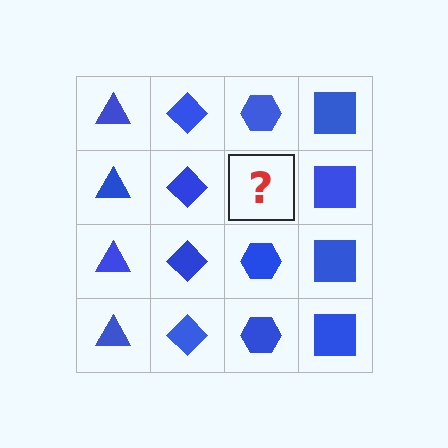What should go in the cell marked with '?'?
The missing cell should contain a blue hexagon.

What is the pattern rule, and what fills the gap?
The rule is that each column has a consistent shape. The gap should be filled with a blue hexagon.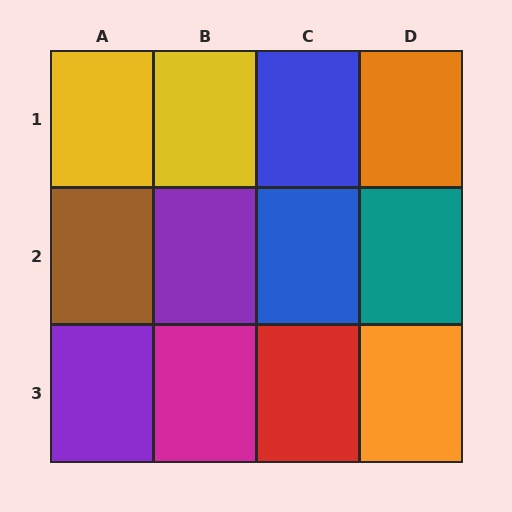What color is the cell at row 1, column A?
Yellow.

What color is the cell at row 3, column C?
Red.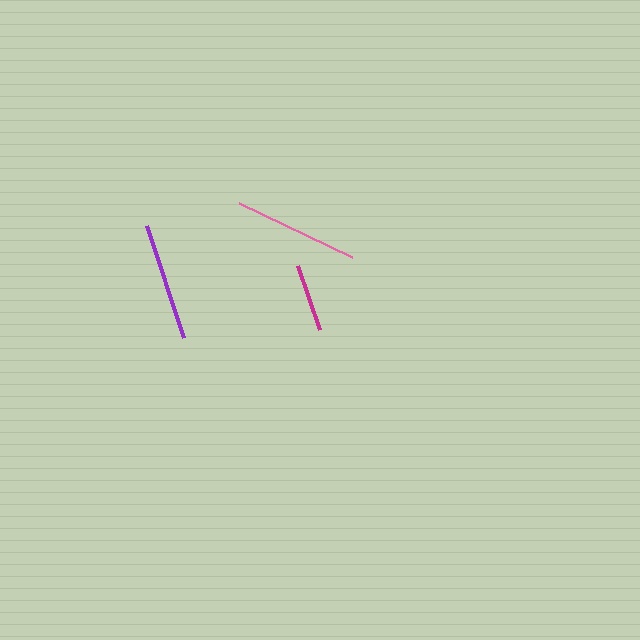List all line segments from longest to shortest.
From longest to shortest: pink, purple, magenta.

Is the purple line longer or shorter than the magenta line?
The purple line is longer than the magenta line.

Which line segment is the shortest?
The magenta line is the shortest at approximately 68 pixels.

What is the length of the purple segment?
The purple segment is approximately 118 pixels long.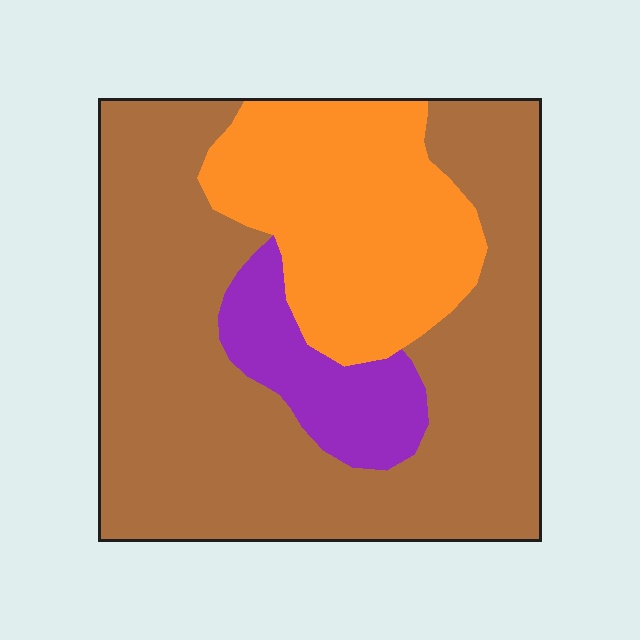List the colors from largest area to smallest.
From largest to smallest: brown, orange, purple.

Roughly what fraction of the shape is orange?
Orange covers about 25% of the shape.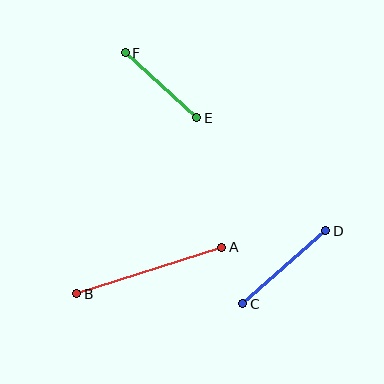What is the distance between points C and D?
The distance is approximately 111 pixels.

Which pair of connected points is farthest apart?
Points A and B are farthest apart.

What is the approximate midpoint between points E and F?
The midpoint is at approximately (161, 85) pixels.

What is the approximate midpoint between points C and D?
The midpoint is at approximately (284, 267) pixels.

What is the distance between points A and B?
The distance is approximately 152 pixels.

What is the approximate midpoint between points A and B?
The midpoint is at approximately (149, 271) pixels.